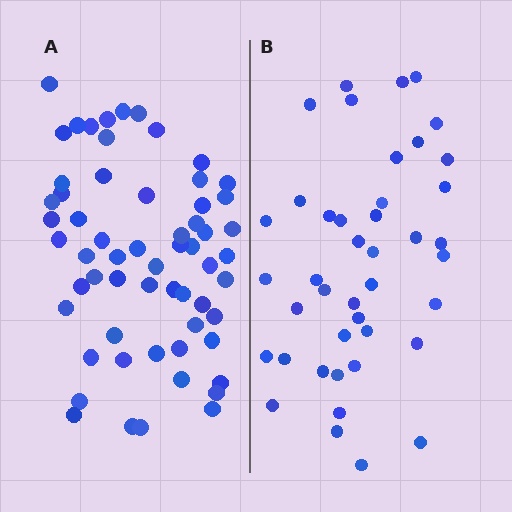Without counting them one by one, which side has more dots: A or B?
Region A (the left region) has more dots.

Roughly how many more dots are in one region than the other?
Region A has approximately 20 more dots than region B.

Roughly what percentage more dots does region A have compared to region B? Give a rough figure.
About 45% more.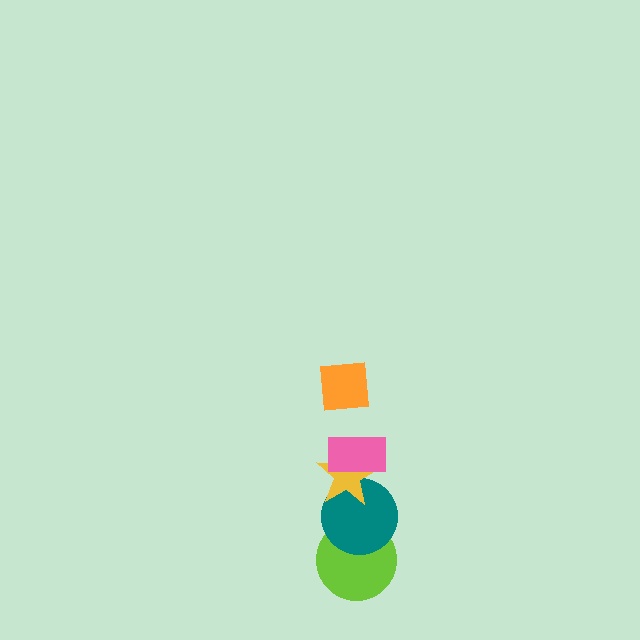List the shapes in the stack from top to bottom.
From top to bottom: the orange square, the pink rectangle, the yellow star, the teal circle, the lime circle.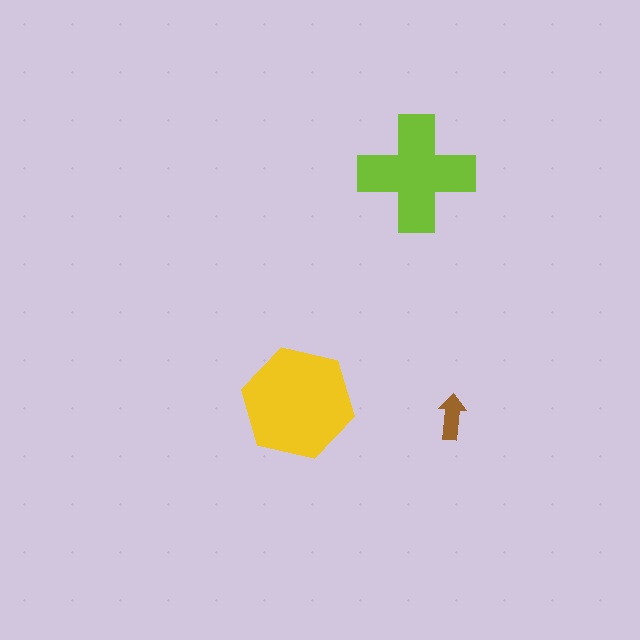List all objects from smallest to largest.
The brown arrow, the lime cross, the yellow hexagon.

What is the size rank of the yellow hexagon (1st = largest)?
1st.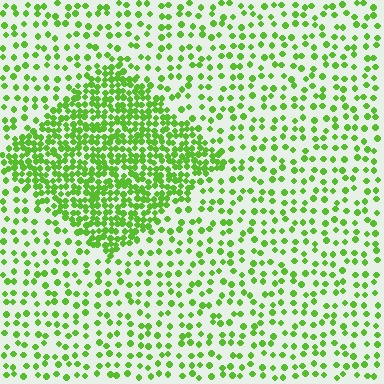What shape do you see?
I see a diamond.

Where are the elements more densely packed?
The elements are more densely packed inside the diamond boundary.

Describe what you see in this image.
The image contains small lime elements arranged at two different densities. A diamond-shaped region is visible where the elements are more densely packed than the surrounding area.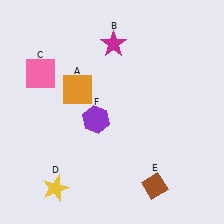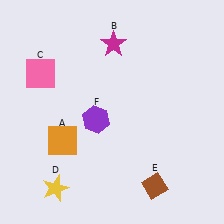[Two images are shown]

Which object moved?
The orange square (A) moved down.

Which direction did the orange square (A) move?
The orange square (A) moved down.